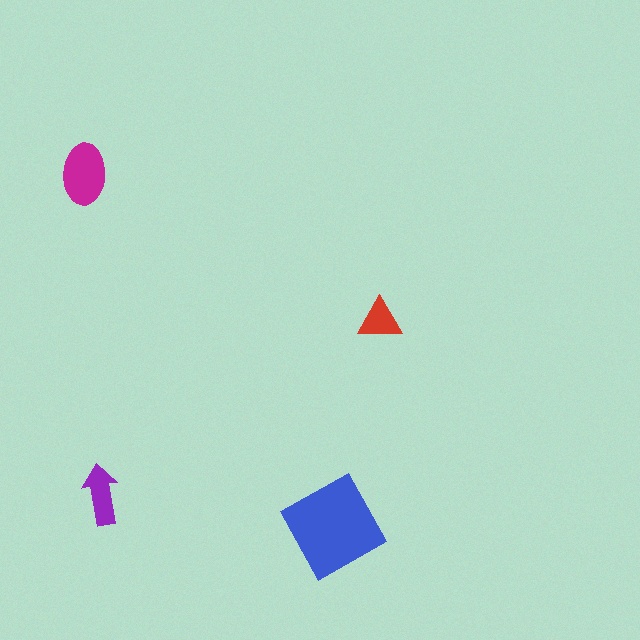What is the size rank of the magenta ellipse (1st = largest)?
2nd.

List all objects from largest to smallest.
The blue diamond, the magenta ellipse, the purple arrow, the red triangle.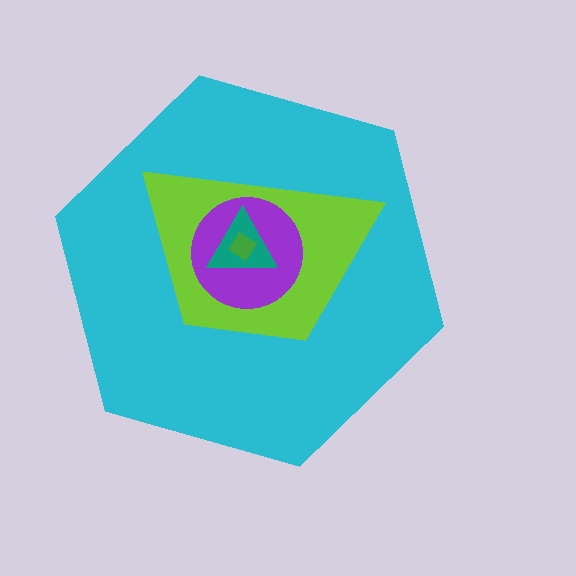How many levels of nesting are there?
5.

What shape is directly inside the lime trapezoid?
The purple circle.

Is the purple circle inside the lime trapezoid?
Yes.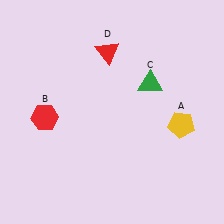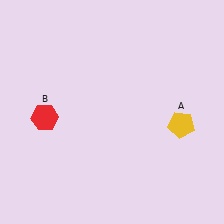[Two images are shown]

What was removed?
The green triangle (C), the red triangle (D) were removed in Image 2.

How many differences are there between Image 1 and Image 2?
There are 2 differences between the two images.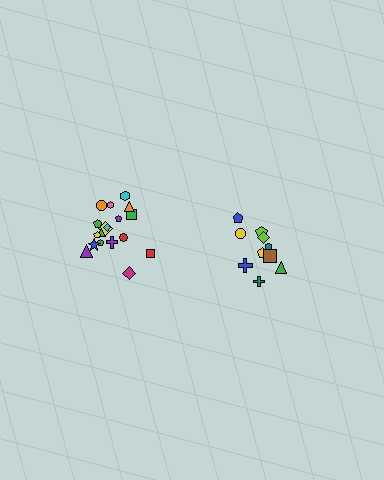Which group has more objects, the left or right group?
The left group.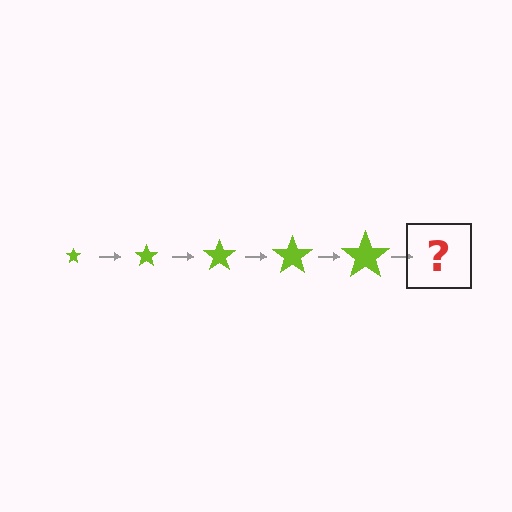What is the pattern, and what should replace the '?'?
The pattern is that the star gets progressively larger each step. The '?' should be a lime star, larger than the previous one.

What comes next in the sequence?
The next element should be a lime star, larger than the previous one.